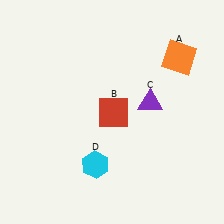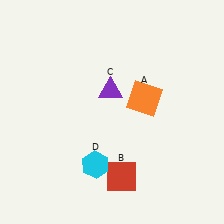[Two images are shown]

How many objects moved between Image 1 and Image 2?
3 objects moved between the two images.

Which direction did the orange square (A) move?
The orange square (A) moved down.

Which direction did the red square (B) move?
The red square (B) moved down.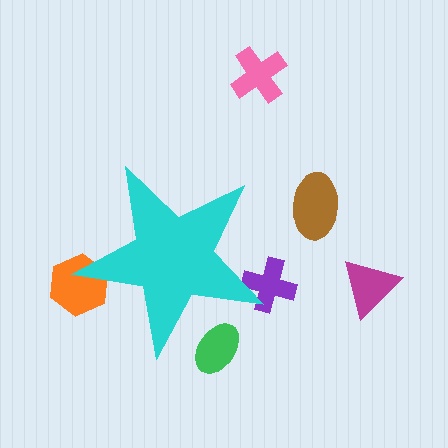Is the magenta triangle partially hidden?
No, the magenta triangle is fully visible.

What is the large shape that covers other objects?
A cyan star.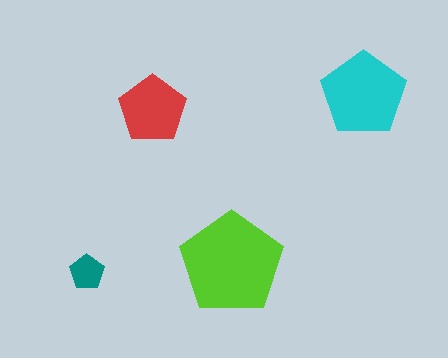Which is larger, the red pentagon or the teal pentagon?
The red one.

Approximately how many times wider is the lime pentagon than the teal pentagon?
About 3 times wider.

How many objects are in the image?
There are 4 objects in the image.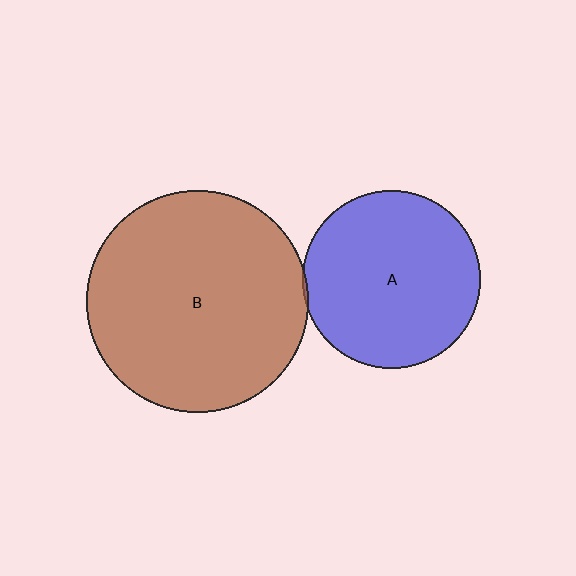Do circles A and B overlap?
Yes.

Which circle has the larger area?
Circle B (brown).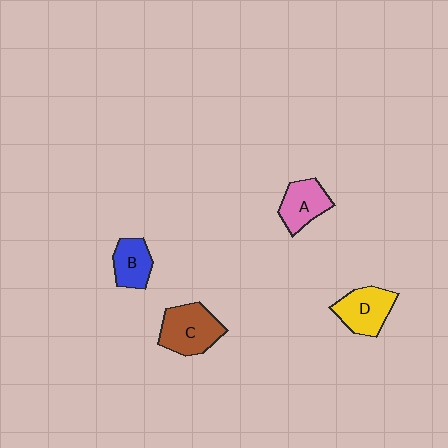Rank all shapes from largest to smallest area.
From largest to smallest: C (brown), D (yellow), A (pink), B (blue).